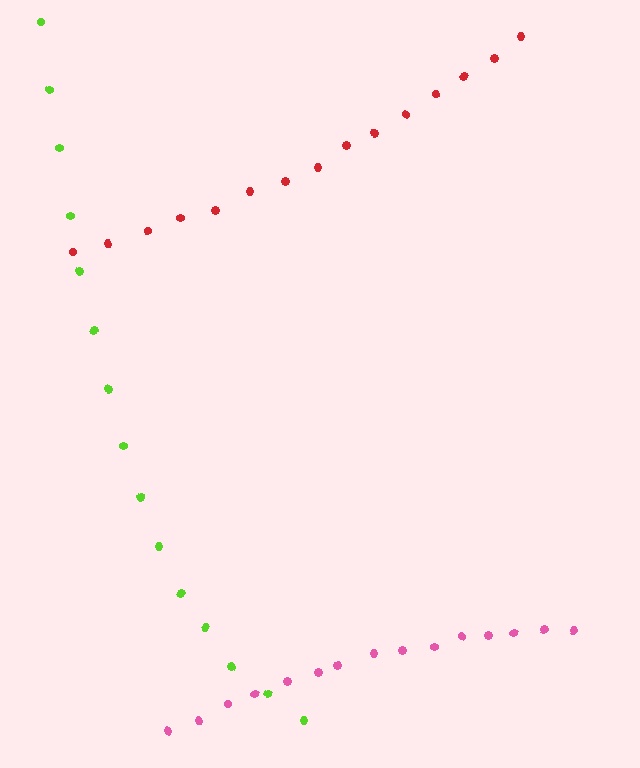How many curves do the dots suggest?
There are 3 distinct paths.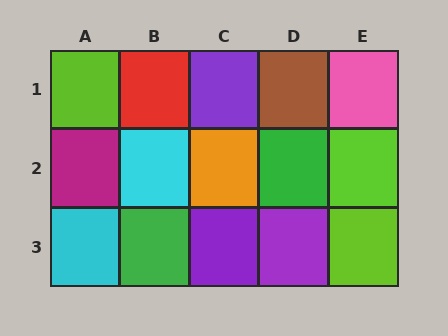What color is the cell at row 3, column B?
Green.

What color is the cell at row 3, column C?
Purple.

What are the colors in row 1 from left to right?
Lime, red, purple, brown, pink.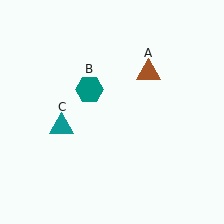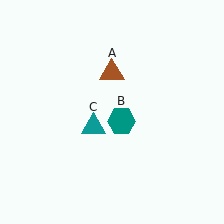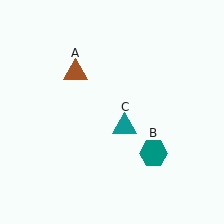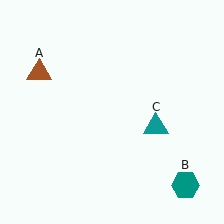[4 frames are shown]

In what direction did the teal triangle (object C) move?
The teal triangle (object C) moved right.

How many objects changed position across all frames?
3 objects changed position: brown triangle (object A), teal hexagon (object B), teal triangle (object C).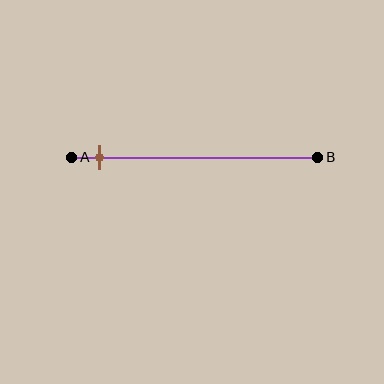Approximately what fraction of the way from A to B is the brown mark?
The brown mark is approximately 10% of the way from A to B.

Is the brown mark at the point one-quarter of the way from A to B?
No, the mark is at about 10% from A, not at the 25% one-quarter point.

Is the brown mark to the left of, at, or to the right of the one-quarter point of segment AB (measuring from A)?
The brown mark is to the left of the one-quarter point of segment AB.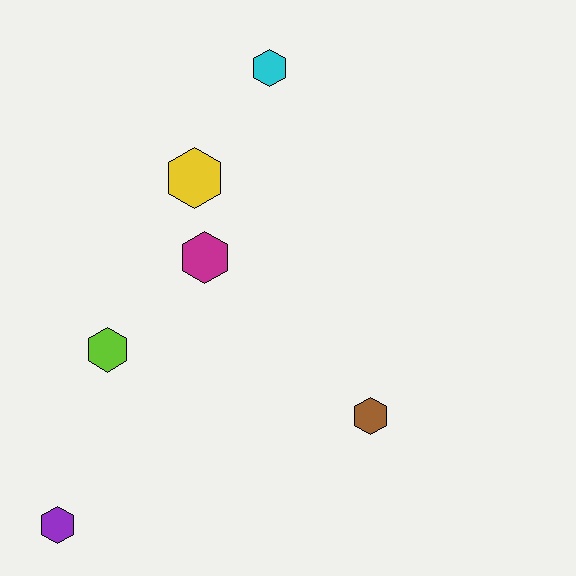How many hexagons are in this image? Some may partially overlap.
There are 6 hexagons.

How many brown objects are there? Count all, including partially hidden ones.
There is 1 brown object.